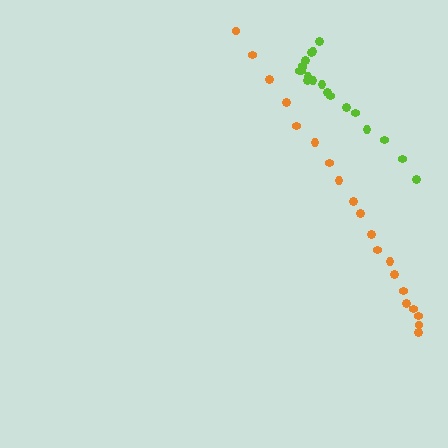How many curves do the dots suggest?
There are 2 distinct paths.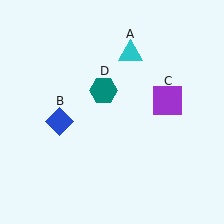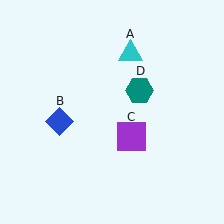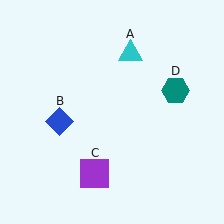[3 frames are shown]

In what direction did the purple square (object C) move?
The purple square (object C) moved down and to the left.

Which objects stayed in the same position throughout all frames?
Cyan triangle (object A) and blue diamond (object B) remained stationary.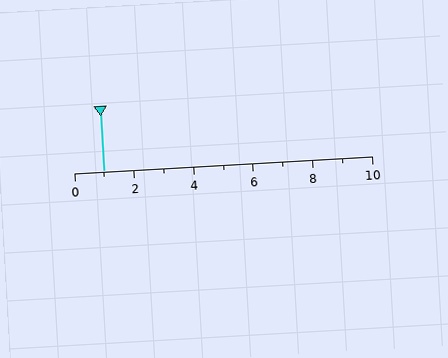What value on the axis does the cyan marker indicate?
The marker indicates approximately 1.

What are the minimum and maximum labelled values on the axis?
The axis runs from 0 to 10.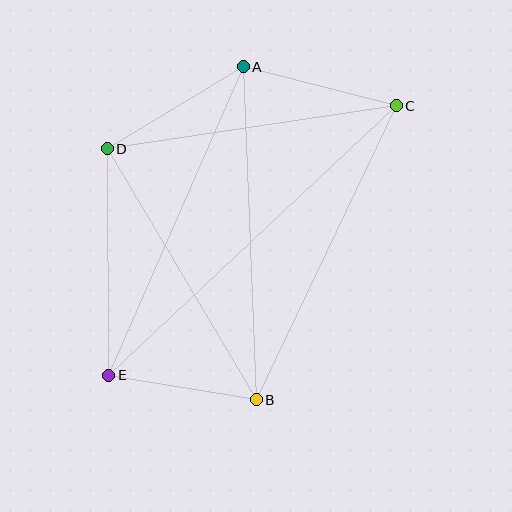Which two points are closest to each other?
Points B and E are closest to each other.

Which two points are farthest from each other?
Points C and E are farthest from each other.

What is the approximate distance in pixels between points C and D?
The distance between C and D is approximately 292 pixels.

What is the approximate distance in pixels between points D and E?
The distance between D and E is approximately 226 pixels.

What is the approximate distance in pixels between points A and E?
The distance between A and E is approximately 336 pixels.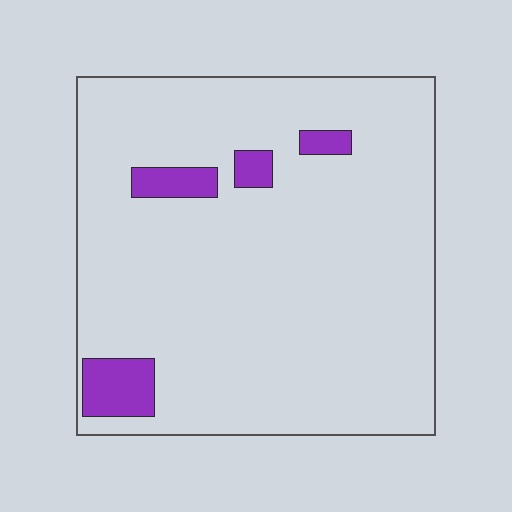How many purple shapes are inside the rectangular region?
4.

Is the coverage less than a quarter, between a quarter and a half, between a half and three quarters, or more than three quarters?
Less than a quarter.